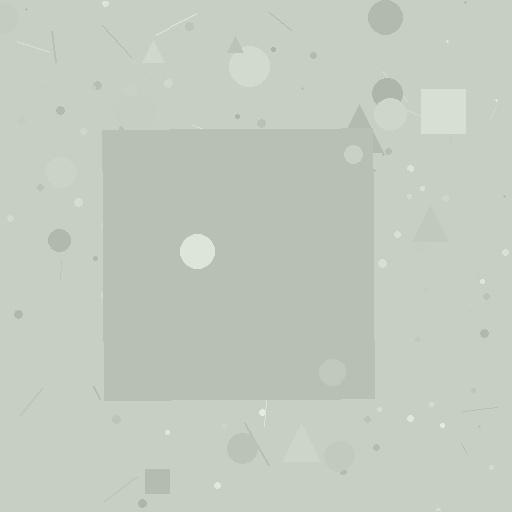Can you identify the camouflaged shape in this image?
The camouflaged shape is a square.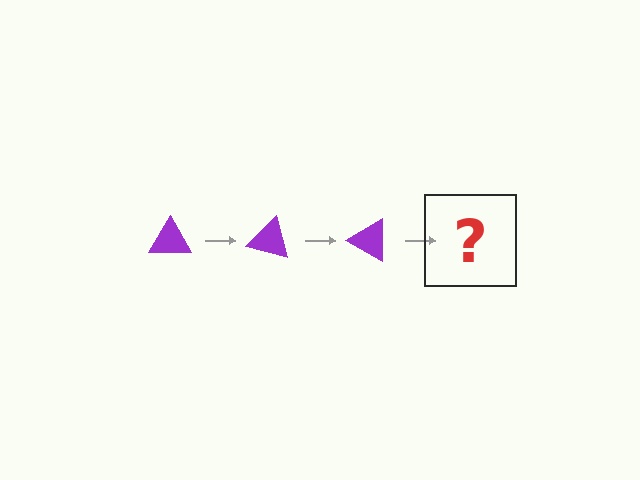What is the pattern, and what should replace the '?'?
The pattern is that the triangle rotates 15 degrees each step. The '?' should be a purple triangle rotated 45 degrees.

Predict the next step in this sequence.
The next step is a purple triangle rotated 45 degrees.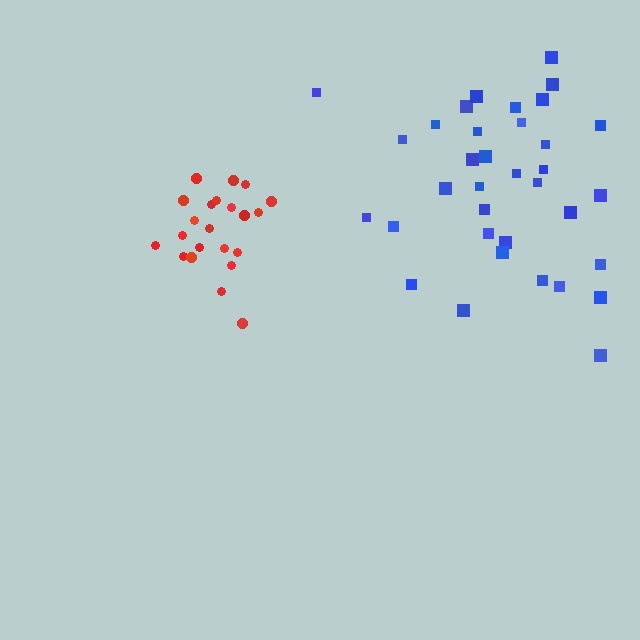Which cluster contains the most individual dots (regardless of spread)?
Blue (35).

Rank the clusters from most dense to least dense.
red, blue.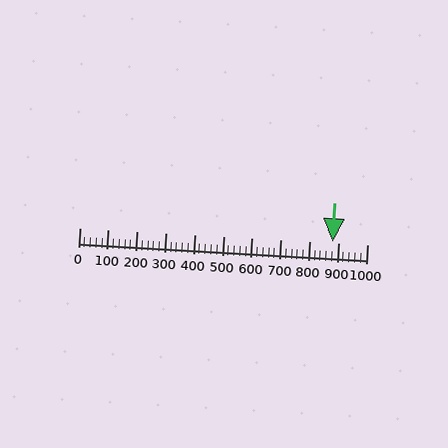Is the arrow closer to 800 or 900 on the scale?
The arrow is closer to 900.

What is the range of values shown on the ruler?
The ruler shows values from 0 to 1000.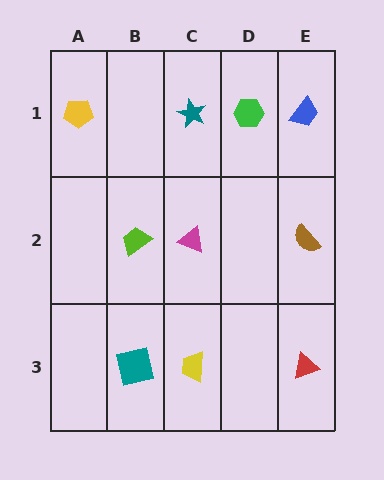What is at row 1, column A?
A yellow pentagon.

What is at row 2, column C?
A magenta triangle.